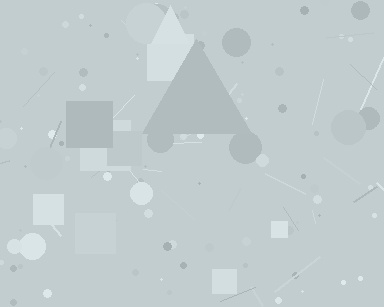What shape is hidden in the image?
A triangle is hidden in the image.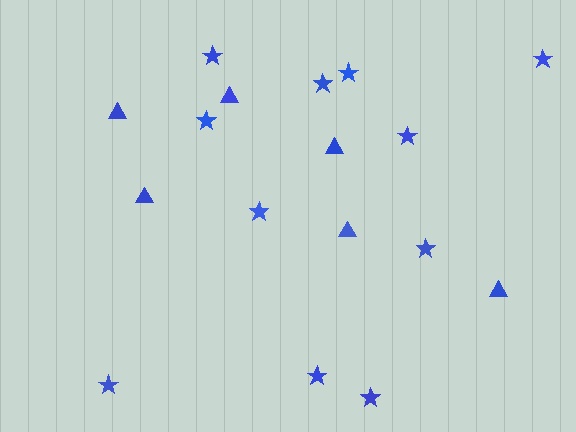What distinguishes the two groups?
There are 2 groups: one group of triangles (6) and one group of stars (11).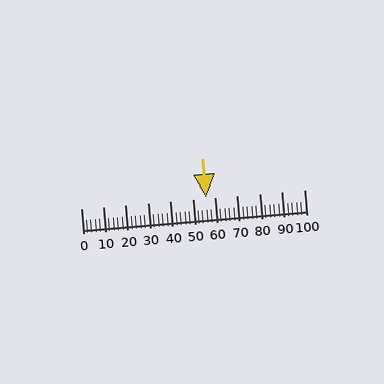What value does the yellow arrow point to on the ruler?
The yellow arrow points to approximately 56.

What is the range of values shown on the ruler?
The ruler shows values from 0 to 100.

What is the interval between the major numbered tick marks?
The major tick marks are spaced 10 units apart.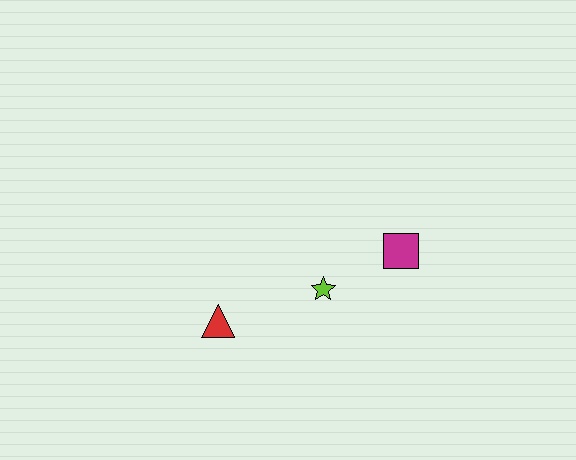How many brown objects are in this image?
There are no brown objects.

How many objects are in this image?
There are 3 objects.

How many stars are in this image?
There is 1 star.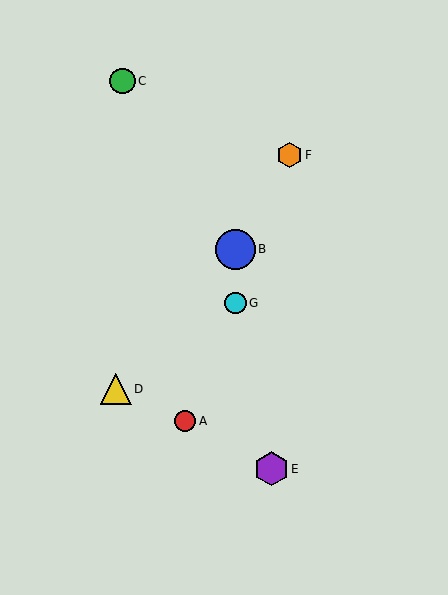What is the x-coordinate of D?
Object D is at x≈116.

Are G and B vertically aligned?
Yes, both are at x≈236.